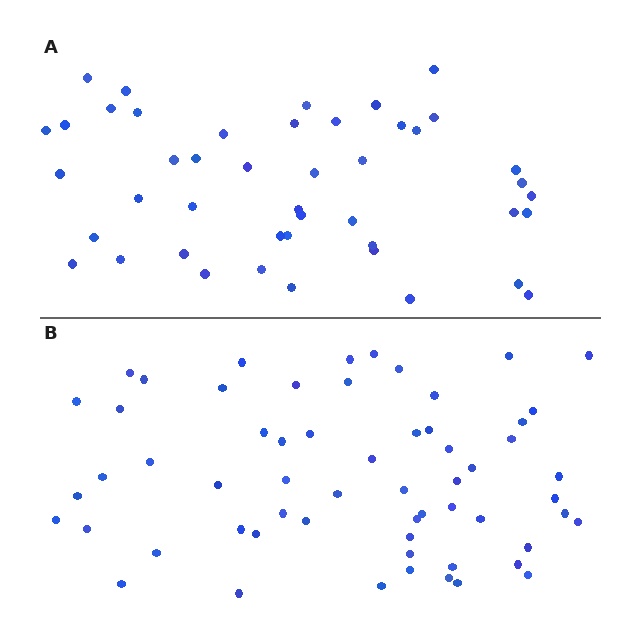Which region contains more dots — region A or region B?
Region B (the bottom region) has more dots.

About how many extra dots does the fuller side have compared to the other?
Region B has approximately 15 more dots than region A.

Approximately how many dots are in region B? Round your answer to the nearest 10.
About 60 dots.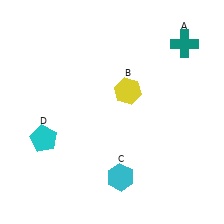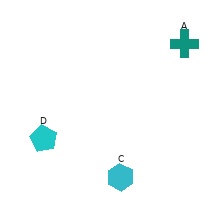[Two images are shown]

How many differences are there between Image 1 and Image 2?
There is 1 difference between the two images.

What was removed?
The yellow hexagon (B) was removed in Image 2.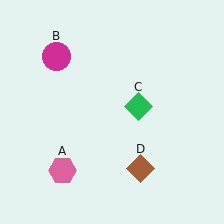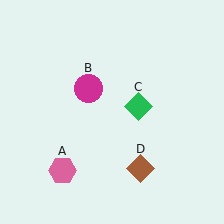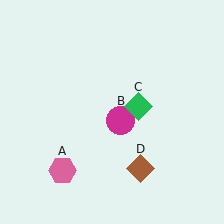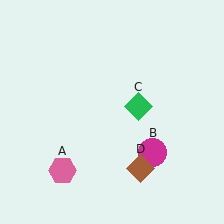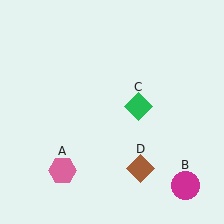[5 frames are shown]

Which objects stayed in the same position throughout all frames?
Pink hexagon (object A) and green diamond (object C) and brown diamond (object D) remained stationary.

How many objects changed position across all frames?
1 object changed position: magenta circle (object B).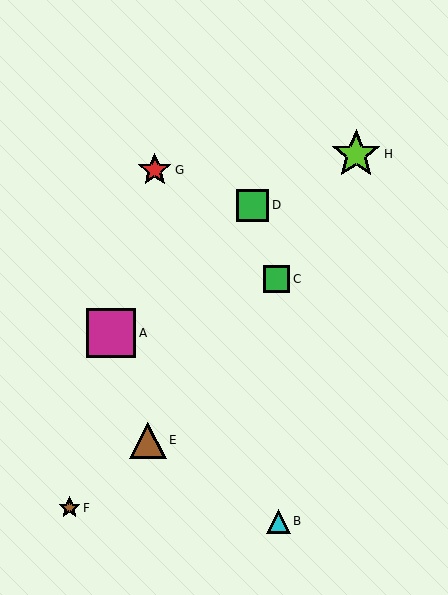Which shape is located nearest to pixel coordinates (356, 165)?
The lime star (labeled H) at (356, 154) is nearest to that location.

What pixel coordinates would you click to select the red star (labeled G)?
Click at (155, 170) to select the red star G.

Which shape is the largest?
The lime star (labeled H) is the largest.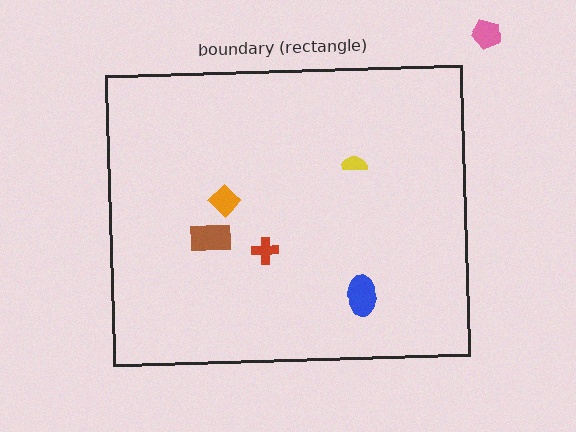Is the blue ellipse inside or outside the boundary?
Inside.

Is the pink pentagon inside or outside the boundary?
Outside.